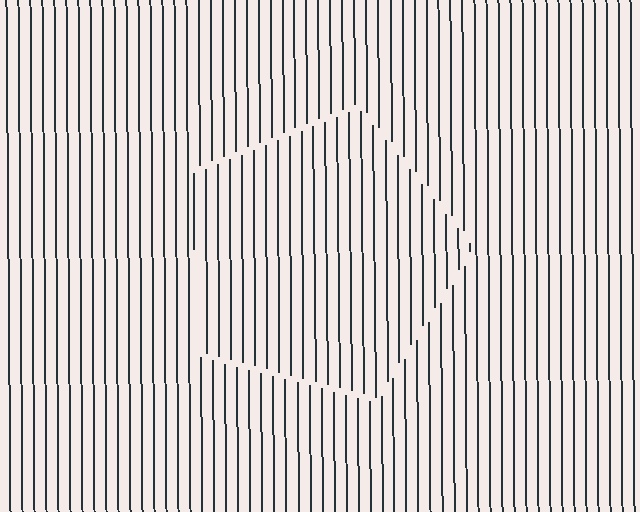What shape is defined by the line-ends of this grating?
An illusory pentagon. The interior of the shape contains the same grating, shifted by half a period — the contour is defined by the phase discontinuity where line-ends from the inner and outer gratings abut.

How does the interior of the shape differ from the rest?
The interior of the shape contains the same grating, shifted by half a period — the contour is defined by the phase discontinuity where line-ends from the inner and outer gratings abut.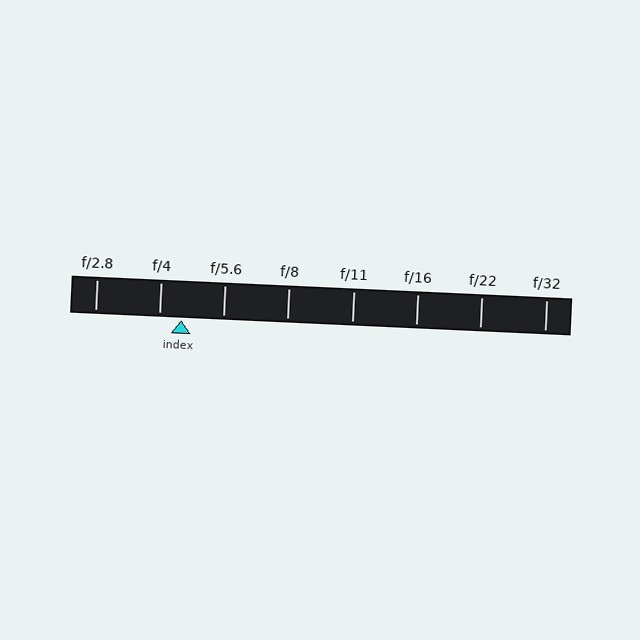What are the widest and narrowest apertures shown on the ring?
The widest aperture shown is f/2.8 and the narrowest is f/32.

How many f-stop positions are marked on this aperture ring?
There are 8 f-stop positions marked.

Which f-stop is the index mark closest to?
The index mark is closest to f/4.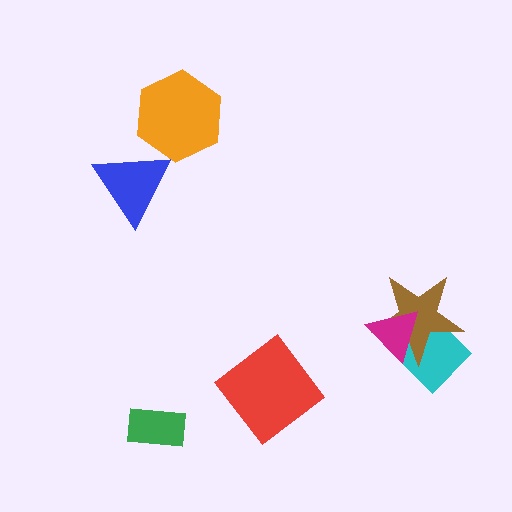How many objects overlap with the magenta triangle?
2 objects overlap with the magenta triangle.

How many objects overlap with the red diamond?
0 objects overlap with the red diamond.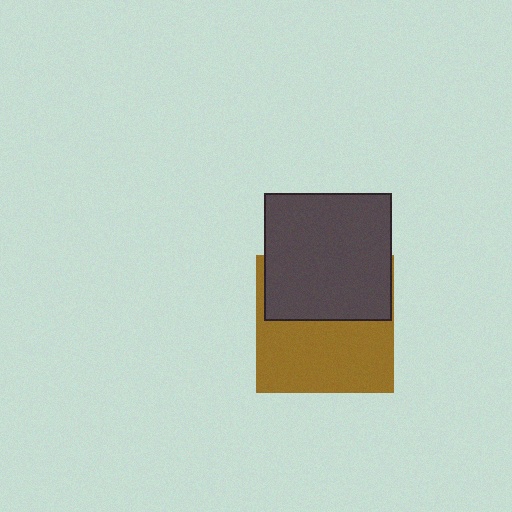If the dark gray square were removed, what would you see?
You would see the complete brown square.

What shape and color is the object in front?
The object in front is a dark gray square.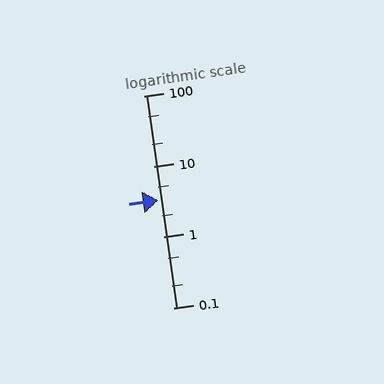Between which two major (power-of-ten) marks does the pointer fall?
The pointer is between 1 and 10.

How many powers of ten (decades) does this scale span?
The scale spans 3 decades, from 0.1 to 100.